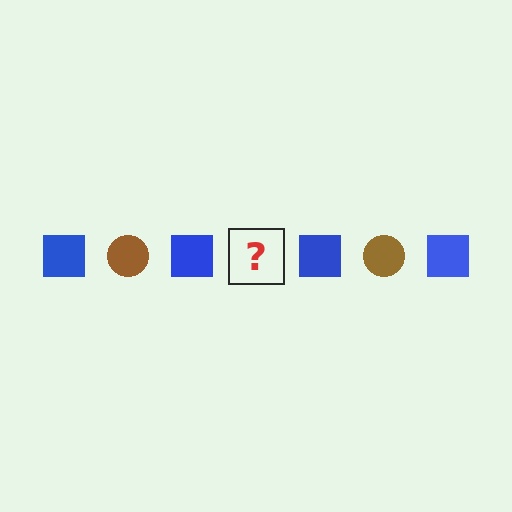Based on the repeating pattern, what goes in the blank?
The blank should be a brown circle.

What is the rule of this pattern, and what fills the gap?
The rule is that the pattern alternates between blue square and brown circle. The gap should be filled with a brown circle.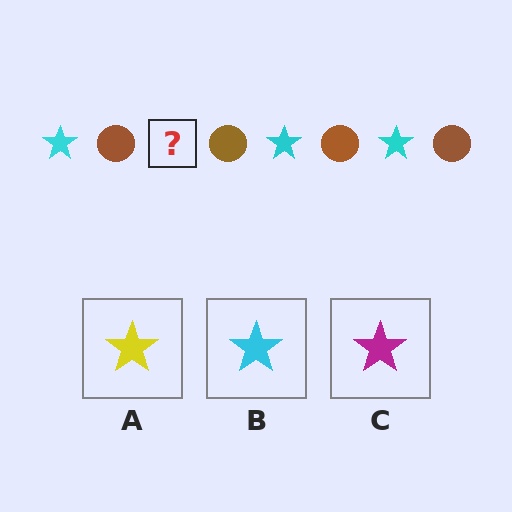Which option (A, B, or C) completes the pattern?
B.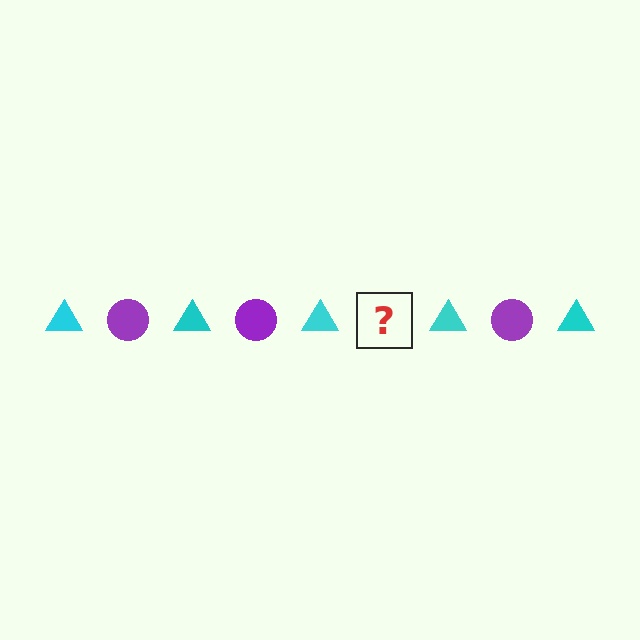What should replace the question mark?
The question mark should be replaced with a purple circle.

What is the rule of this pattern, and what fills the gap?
The rule is that the pattern alternates between cyan triangle and purple circle. The gap should be filled with a purple circle.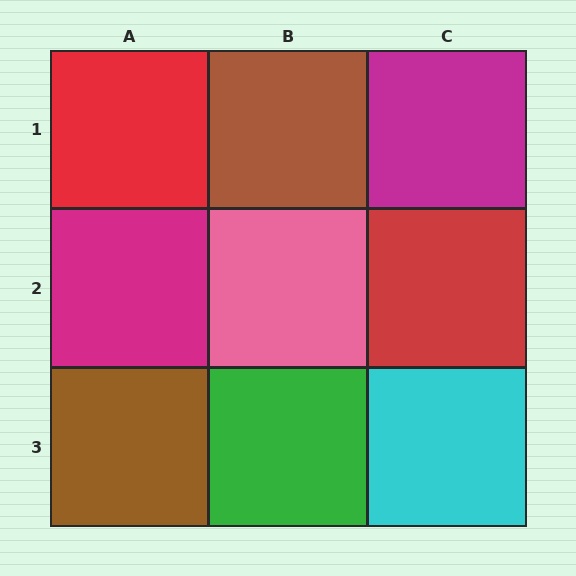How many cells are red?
2 cells are red.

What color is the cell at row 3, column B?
Green.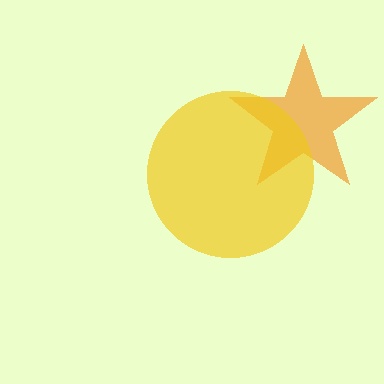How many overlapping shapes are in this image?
There are 2 overlapping shapes in the image.